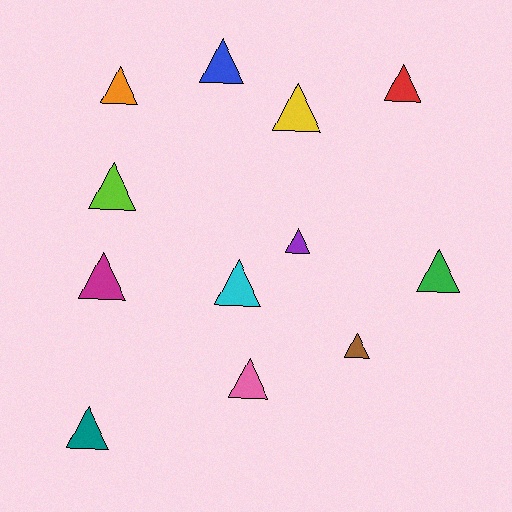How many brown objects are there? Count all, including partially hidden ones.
There is 1 brown object.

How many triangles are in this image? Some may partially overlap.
There are 12 triangles.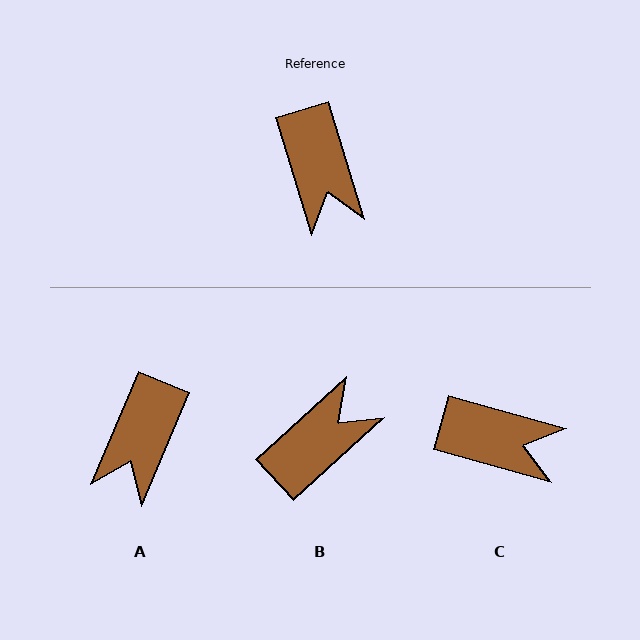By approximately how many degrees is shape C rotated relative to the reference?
Approximately 58 degrees counter-clockwise.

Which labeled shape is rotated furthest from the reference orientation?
B, about 116 degrees away.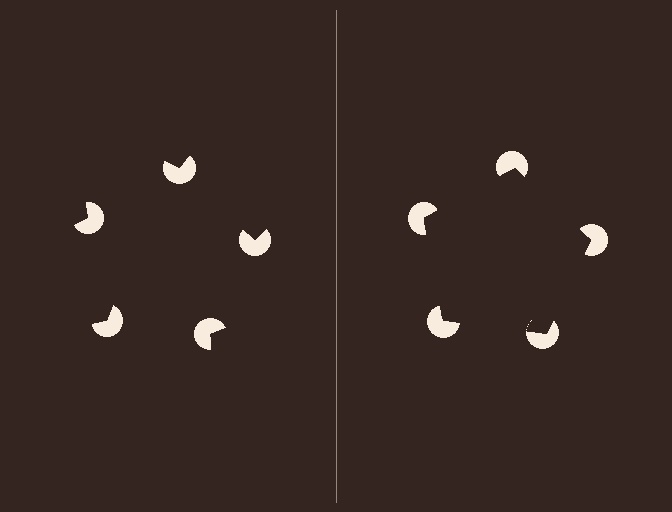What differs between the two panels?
The pac-man discs are positioned identically on both sides; only the wedge orientations differ. On the right they align to a pentagon; on the left they are misaligned.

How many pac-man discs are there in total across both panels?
10 — 5 on each side.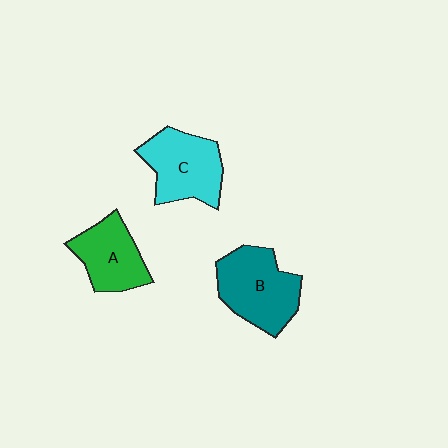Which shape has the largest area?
Shape B (teal).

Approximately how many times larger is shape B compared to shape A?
Approximately 1.3 times.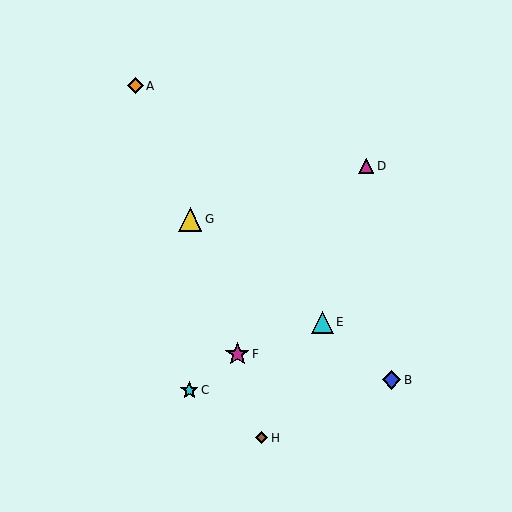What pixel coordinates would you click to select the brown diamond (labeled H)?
Click at (261, 438) to select the brown diamond H.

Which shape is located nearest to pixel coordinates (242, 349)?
The magenta star (labeled F) at (237, 354) is nearest to that location.